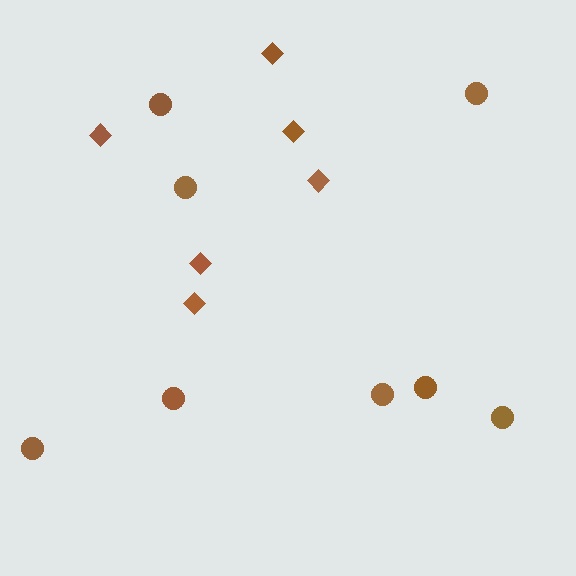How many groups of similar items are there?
There are 2 groups: one group of diamonds (6) and one group of circles (8).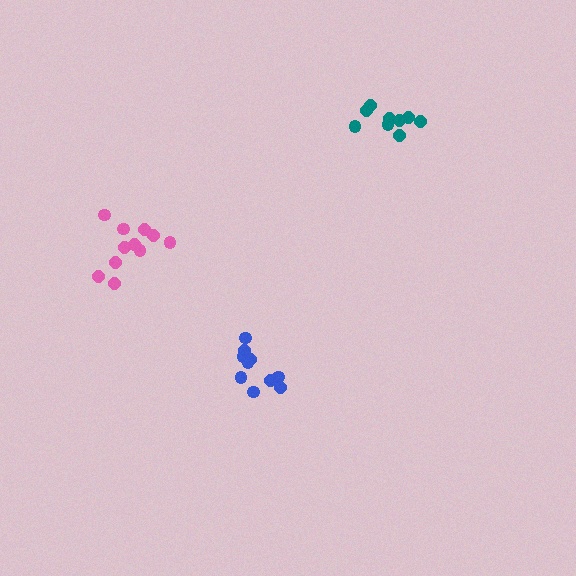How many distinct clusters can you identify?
There are 3 distinct clusters.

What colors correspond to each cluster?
The clusters are colored: teal, blue, pink.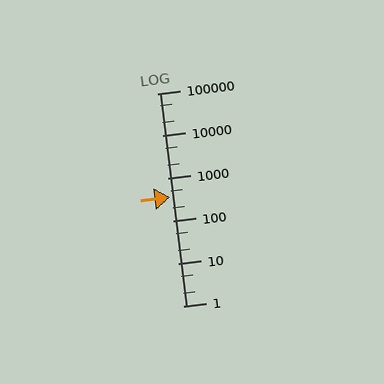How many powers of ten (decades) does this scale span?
The scale spans 5 decades, from 1 to 100000.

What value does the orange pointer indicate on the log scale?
The pointer indicates approximately 370.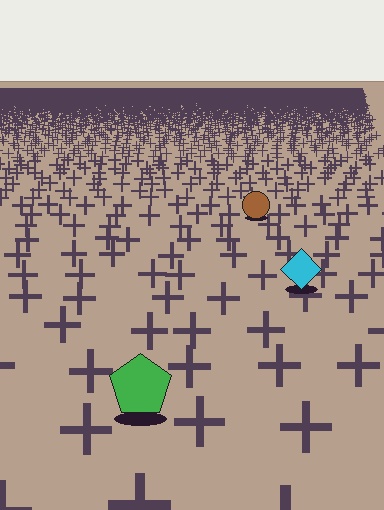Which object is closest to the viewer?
The green pentagon is closest. The texture marks near it are larger and more spread out.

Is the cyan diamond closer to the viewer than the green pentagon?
No. The green pentagon is closer — you can tell from the texture gradient: the ground texture is coarser near it.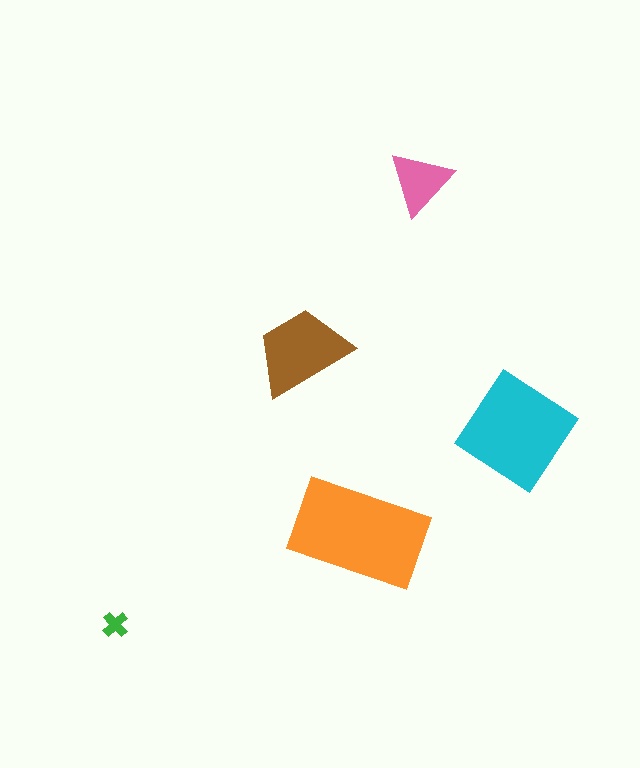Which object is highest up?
The pink triangle is topmost.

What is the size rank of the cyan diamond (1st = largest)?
2nd.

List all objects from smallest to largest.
The green cross, the pink triangle, the brown trapezoid, the cyan diamond, the orange rectangle.